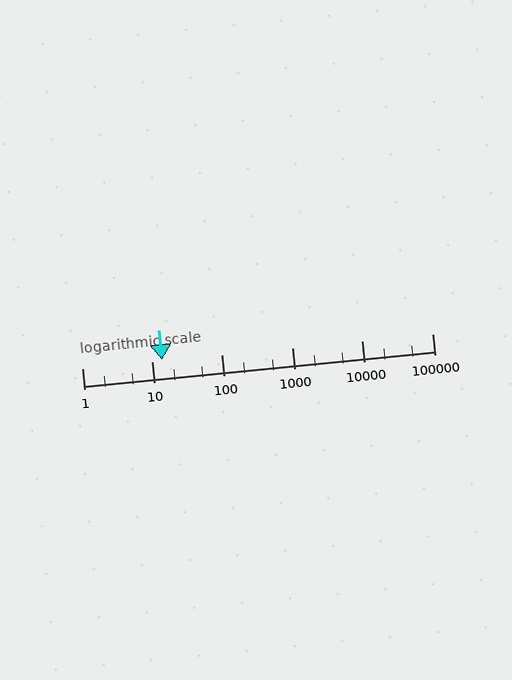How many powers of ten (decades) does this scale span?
The scale spans 5 decades, from 1 to 100000.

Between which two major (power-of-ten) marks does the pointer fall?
The pointer is between 10 and 100.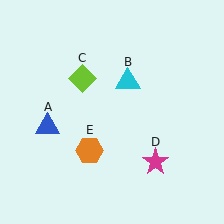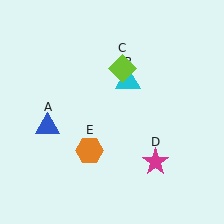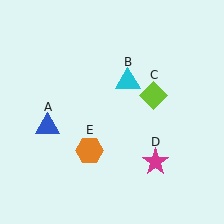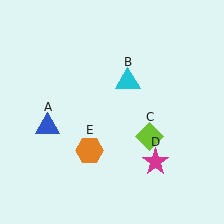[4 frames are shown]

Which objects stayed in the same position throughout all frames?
Blue triangle (object A) and cyan triangle (object B) and magenta star (object D) and orange hexagon (object E) remained stationary.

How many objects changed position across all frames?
1 object changed position: lime diamond (object C).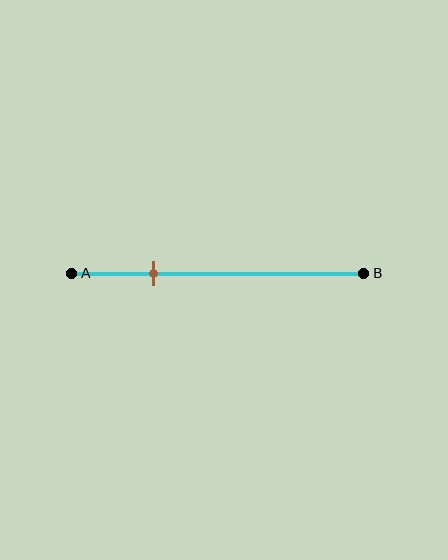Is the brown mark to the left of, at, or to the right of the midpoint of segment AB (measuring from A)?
The brown mark is to the left of the midpoint of segment AB.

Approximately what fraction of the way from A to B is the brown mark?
The brown mark is approximately 30% of the way from A to B.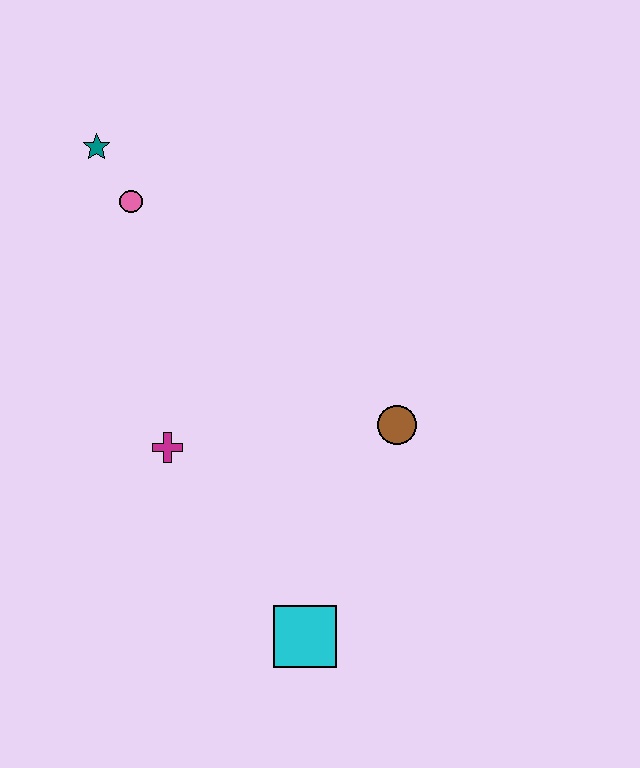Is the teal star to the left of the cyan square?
Yes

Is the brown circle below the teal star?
Yes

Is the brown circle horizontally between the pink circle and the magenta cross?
No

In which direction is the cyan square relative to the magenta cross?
The cyan square is below the magenta cross.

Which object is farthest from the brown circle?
The teal star is farthest from the brown circle.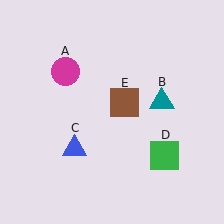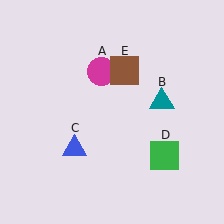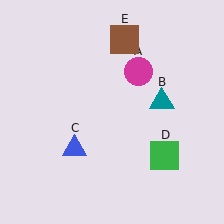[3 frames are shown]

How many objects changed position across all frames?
2 objects changed position: magenta circle (object A), brown square (object E).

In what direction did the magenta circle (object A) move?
The magenta circle (object A) moved right.